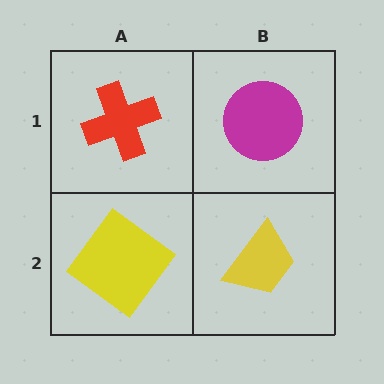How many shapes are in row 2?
2 shapes.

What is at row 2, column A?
A yellow diamond.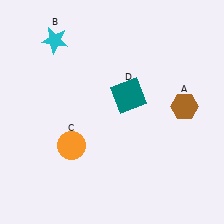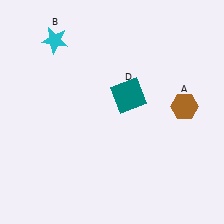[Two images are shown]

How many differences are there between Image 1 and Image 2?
There is 1 difference between the two images.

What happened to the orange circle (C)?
The orange circle (C) was removed in Image 2. It was in the bottom-left area of Image 1.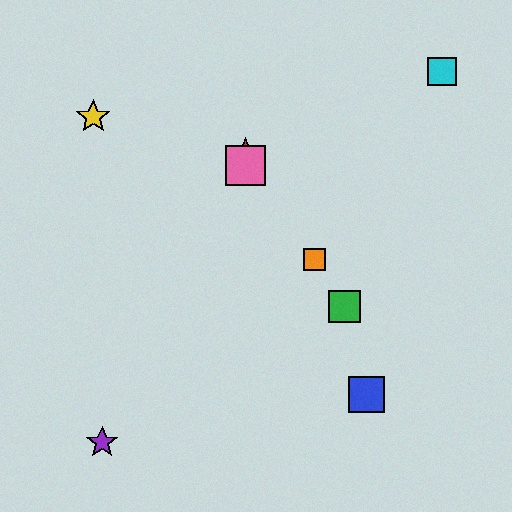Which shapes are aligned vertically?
The red star, the pink square are aligned vertically.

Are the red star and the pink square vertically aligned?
Yes, both are at x≈245.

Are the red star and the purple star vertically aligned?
No, the red star is at x≈245 and the purple star is at x≈102.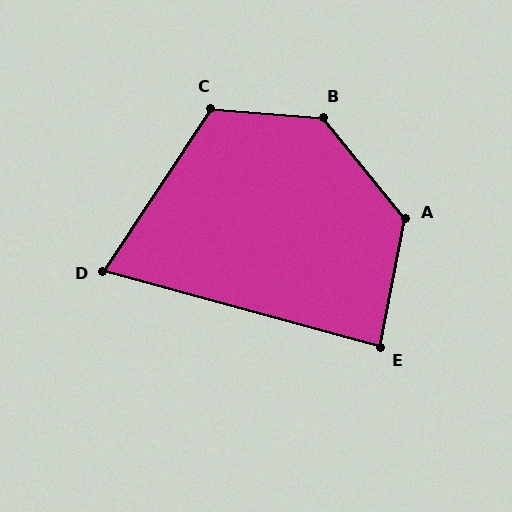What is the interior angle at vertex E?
Approximately 86 degrees (approximately right).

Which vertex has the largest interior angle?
B, at approximately 134 degrees.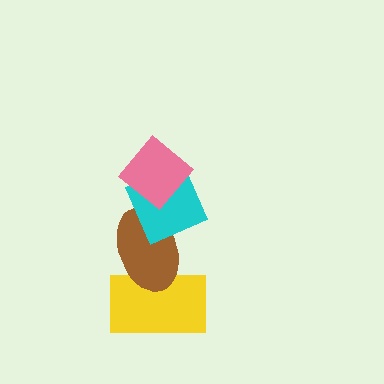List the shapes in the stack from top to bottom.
From top to bottom: the pink diamond, the cyan diamond, the brown ellipse, the yellow rectangle.